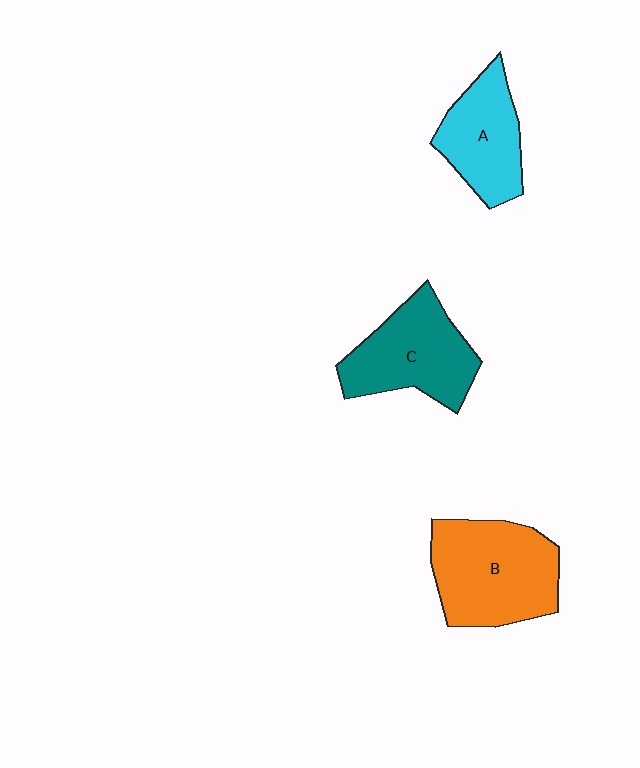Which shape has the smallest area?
Shape A (cyan).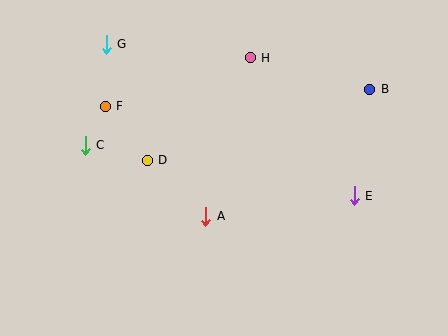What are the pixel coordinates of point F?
Point F is at (105, 106).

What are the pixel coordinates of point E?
Point E is at (354, 196).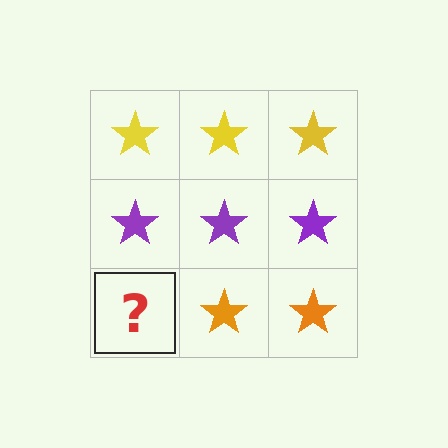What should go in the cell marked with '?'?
The missing cell should contain an orange star.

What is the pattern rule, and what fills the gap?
The rule is that each row has a consistent color. The gap should be filled with an orange star.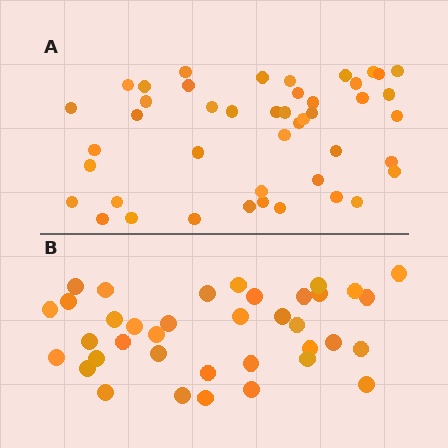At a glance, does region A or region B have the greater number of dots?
Region A (the top region) has more dots.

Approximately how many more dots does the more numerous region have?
Region A has roughly 8 or so more dots than region B.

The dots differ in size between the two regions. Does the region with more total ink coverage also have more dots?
No. Region B has more total ink coverage because its dots are larger, but region A actually contains more individual dots. Total area can be misleading — the number of items is what matters here.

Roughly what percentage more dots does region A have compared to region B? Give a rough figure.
About 20% more.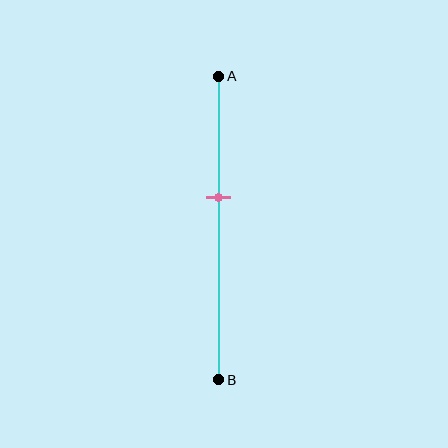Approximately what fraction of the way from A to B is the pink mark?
The pink mark is approximately 40% of the way from A to B.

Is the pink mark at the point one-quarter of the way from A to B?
No, the mark is at about 40% from A, not at the 25% one-quarter point.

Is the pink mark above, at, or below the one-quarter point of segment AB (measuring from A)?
The pink mark is below the one-quarter point of segment AB.